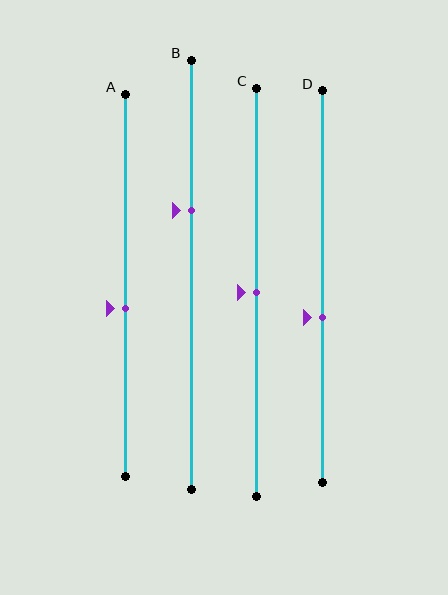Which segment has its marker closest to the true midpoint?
Segment C has its marker closest to the true midpoint.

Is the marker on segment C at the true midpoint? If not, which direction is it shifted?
Yes, the marker on segment C is at the true midpoint.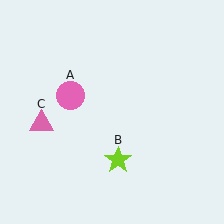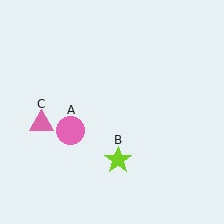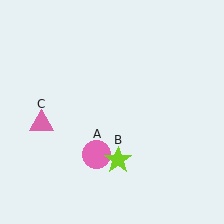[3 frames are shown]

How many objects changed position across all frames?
1 object changed position: pink circle (object A).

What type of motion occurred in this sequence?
The pink circle (object A) rotated counterclockwise around the center of the scene.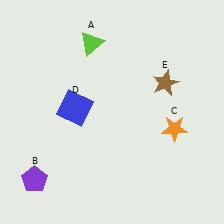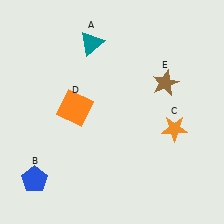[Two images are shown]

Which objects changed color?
A changed from lime to teal. B changed from purple to blue. D changed from blue to orange.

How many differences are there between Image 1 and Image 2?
There are 3 differences between the two images.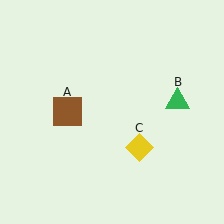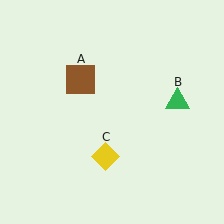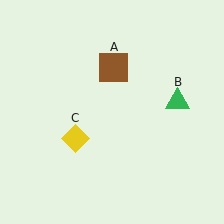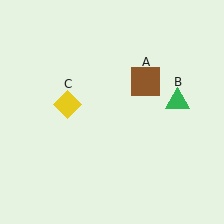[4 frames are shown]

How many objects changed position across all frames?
2 objects changed position: brown square (object A), yellow diamond (object C).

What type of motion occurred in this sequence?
The brown square (object A), yellow diamond (object C) rotated clockwise around the center of the scene.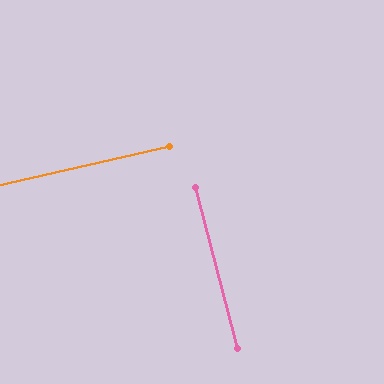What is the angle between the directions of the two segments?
Approximately 88 degrees.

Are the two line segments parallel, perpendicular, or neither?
Perpendicular — they meet at approximately 88°.